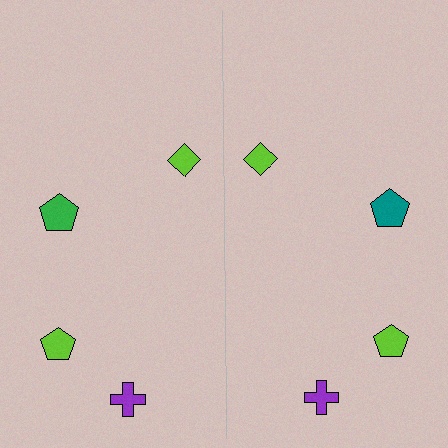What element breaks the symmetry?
The teal pentagon on the right side breaks the symmetry — its mirror counterpart is green.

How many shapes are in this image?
There are 8 shapes in this image.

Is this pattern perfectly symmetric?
No, the pattern is not perfectly symmetric. The teal pentagon on the right side breaks the symmetry — its mirror counterpart is green.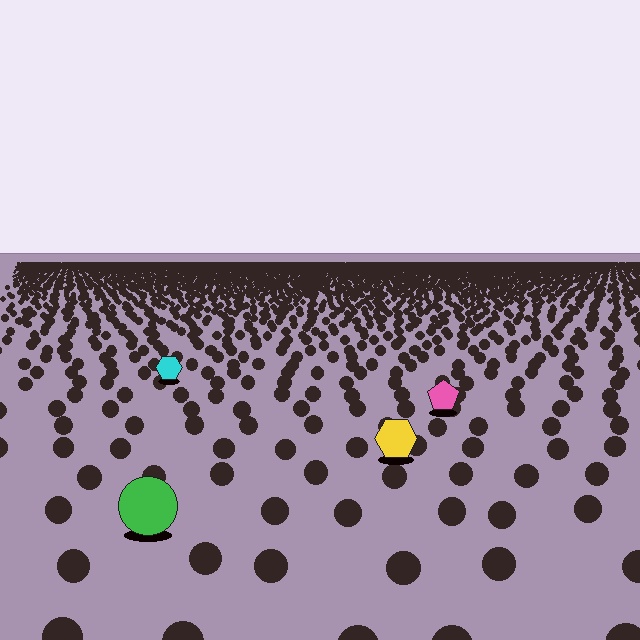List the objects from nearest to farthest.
From nearest to farthest: the green circle, the yellow hexagon, the pink pentagon, the cyan hexagon.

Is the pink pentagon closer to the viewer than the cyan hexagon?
Yes. The pink pentagon is closer — you can tell from the texture gradient: the ground texture is coarser near it.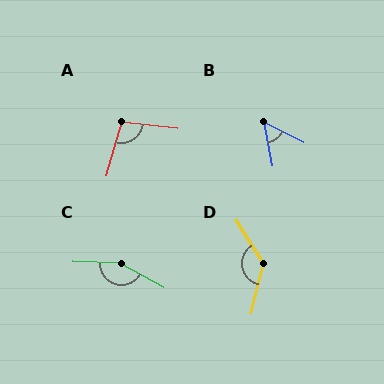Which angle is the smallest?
B, at approximately 53 degrees.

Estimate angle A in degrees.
Approximately 100 degrees.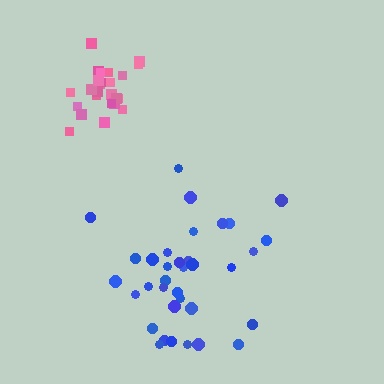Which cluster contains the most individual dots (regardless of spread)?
Blue (35).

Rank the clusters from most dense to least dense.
pink, blue.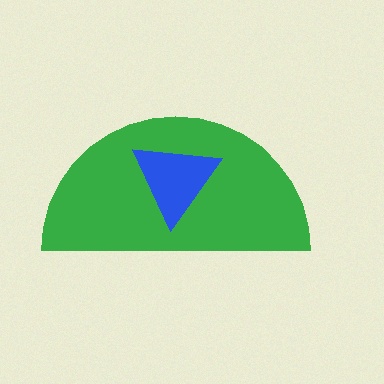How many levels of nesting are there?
2.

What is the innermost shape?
The blue triangle.